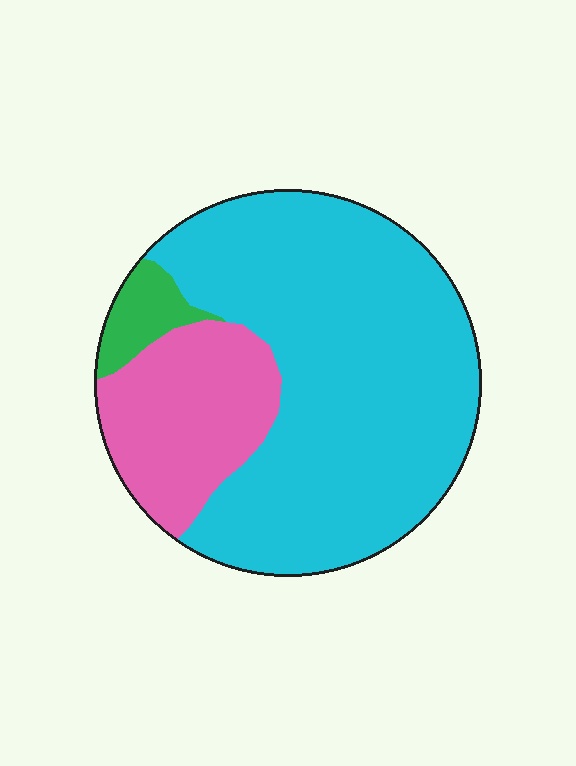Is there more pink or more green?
Pink.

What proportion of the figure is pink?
Pink takes up about one quarter (1/4) of the figure.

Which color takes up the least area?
Green, at roughly 5%.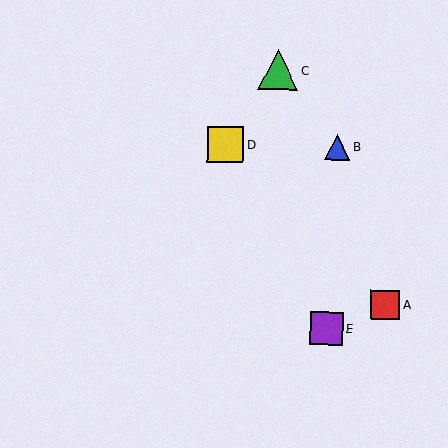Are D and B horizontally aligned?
Yes, both are at y≈145.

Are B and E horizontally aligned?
No, B is at y≈147 and E is at y≈328.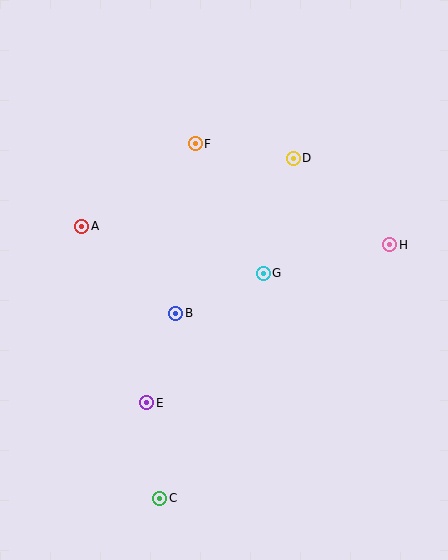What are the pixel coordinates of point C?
Point C is at (160, 498).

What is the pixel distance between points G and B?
The distance between G and B is 96 pixels.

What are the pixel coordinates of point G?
Point G is at (263, 273).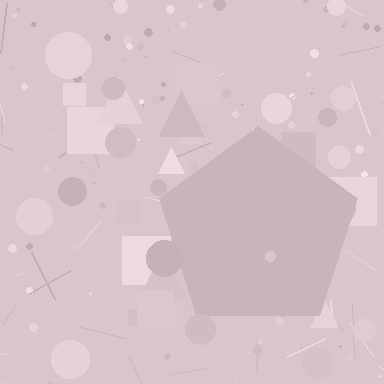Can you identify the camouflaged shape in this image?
The camouflaged shape is a pentagon.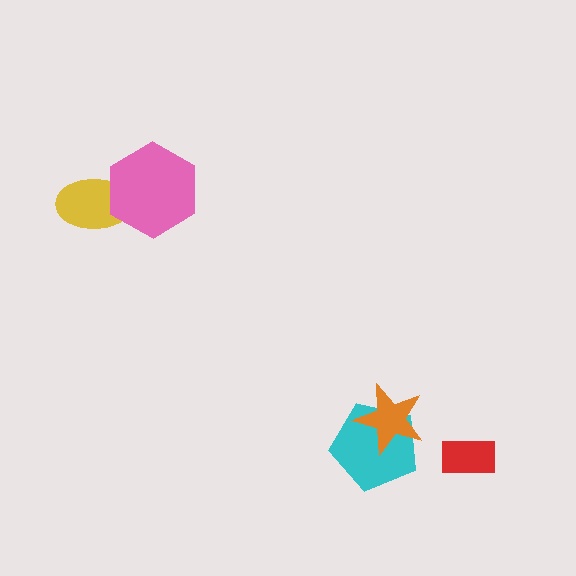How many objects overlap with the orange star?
1 object overlaps with the orange star.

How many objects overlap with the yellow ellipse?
1 object overlaps with the yellow ellipse.